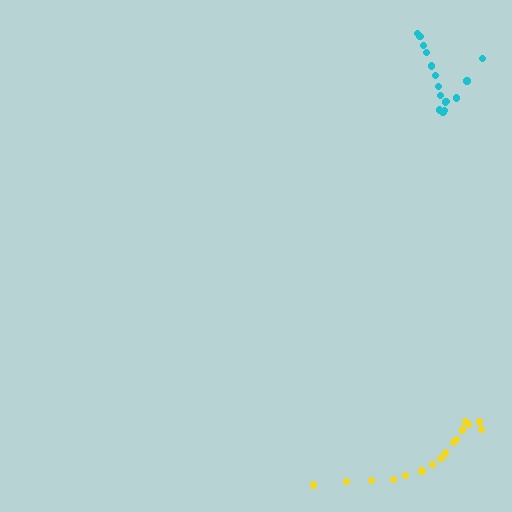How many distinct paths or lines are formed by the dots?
There are 2 distinct paths.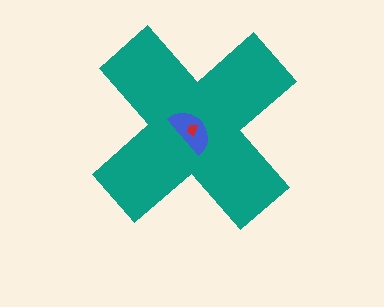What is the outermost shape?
The teal cross.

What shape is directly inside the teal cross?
The blue semicircle.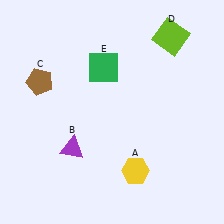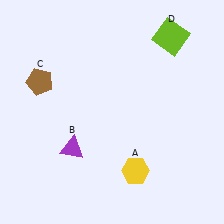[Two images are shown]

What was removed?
The green square (E) was removed in Image 2.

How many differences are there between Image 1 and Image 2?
There is 1 difference between the two images.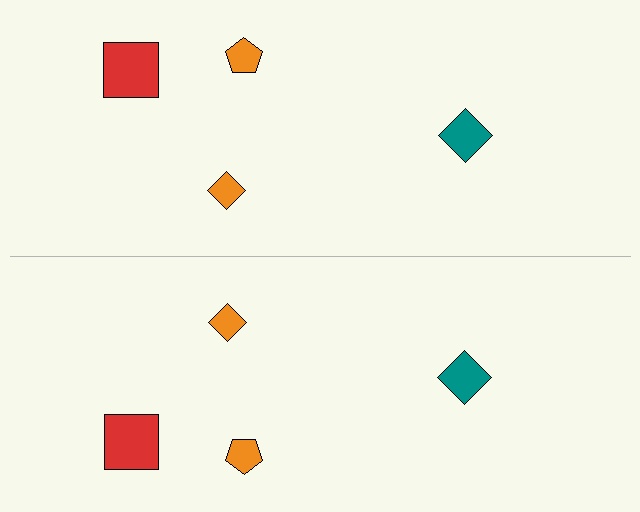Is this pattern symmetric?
Yes, this pattern has bilateral (reflection) symmetry.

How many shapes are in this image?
There are 8 shapes in this image.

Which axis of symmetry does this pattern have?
The pattern has a horizontal axis of symmetry running through the center of the image.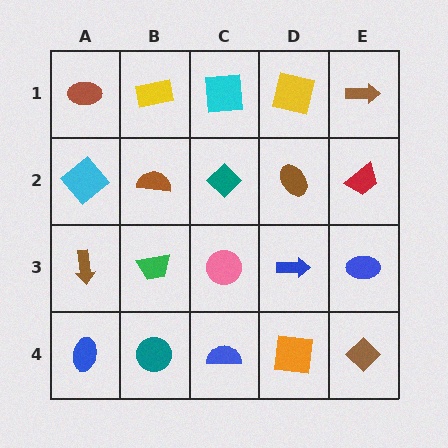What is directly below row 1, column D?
A brown ellipse.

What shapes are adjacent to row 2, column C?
A cyan square (row 1, column C), a pink circle (row 3, column C), a brown semicircle (row 2, column B), a brown ellipse (row 2, column D).